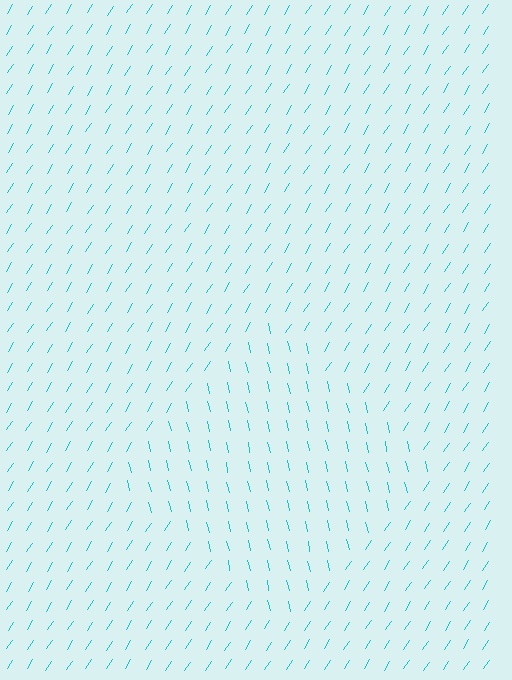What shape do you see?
I see a diamond.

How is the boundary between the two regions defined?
The boundary is defined purely by a change in line orientation (approximately 45 degrees difference). All lines are the same color and thickness.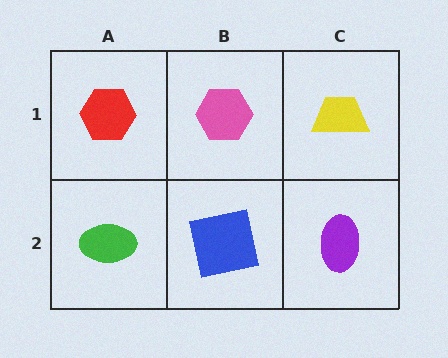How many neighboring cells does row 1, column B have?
3.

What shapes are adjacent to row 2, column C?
A yellow trapezoid (row 1, column C), a blue square (row 2, column B).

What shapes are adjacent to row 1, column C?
A purple ellipse (row 2, column C), a pink hexagon (row 1, column B).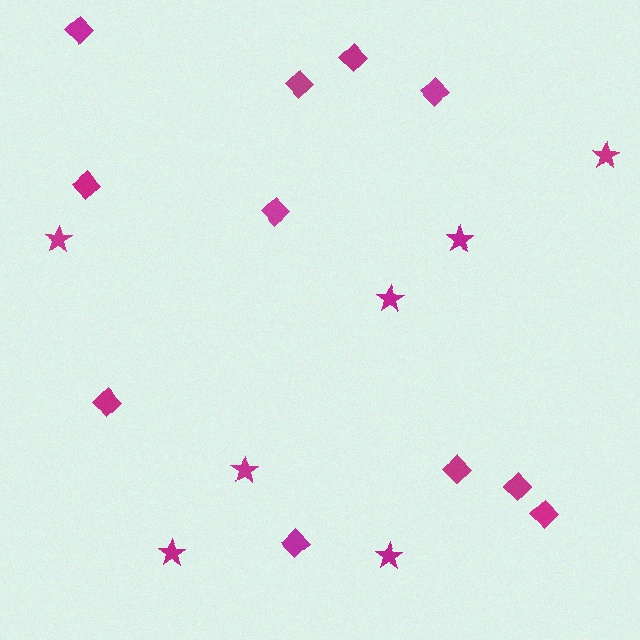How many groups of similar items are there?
There are 2 groups: one group of stars (7) and one group of diamonds (11).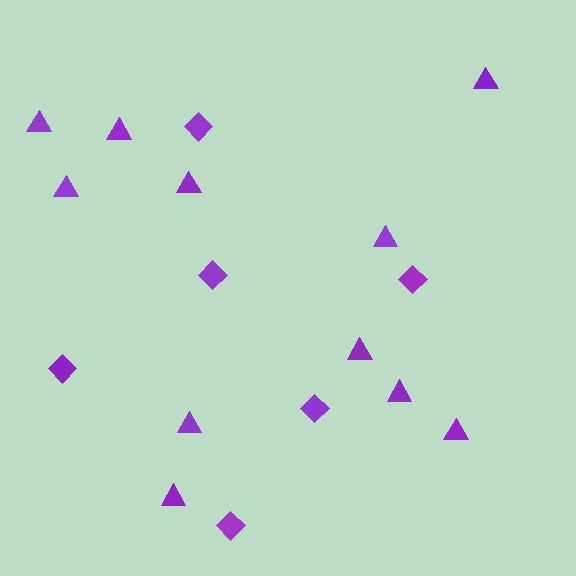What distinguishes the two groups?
There are 2 groups: one group of triangles (11) and one group of diamonds (6).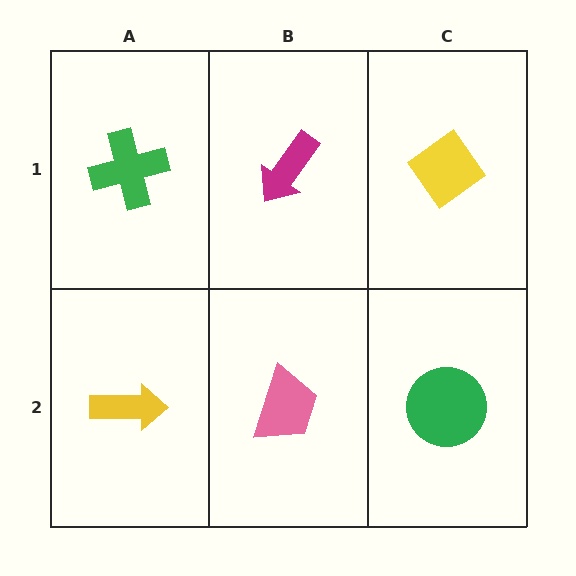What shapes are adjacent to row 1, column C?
A green circle (row 2, column C), a magenta arrow (row 1, column B).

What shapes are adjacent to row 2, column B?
A magenta arrow (row 1, column B), a yellow arrow (row 2, column A), a green circle (row 2, column C).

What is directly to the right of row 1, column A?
A magenta arrow.